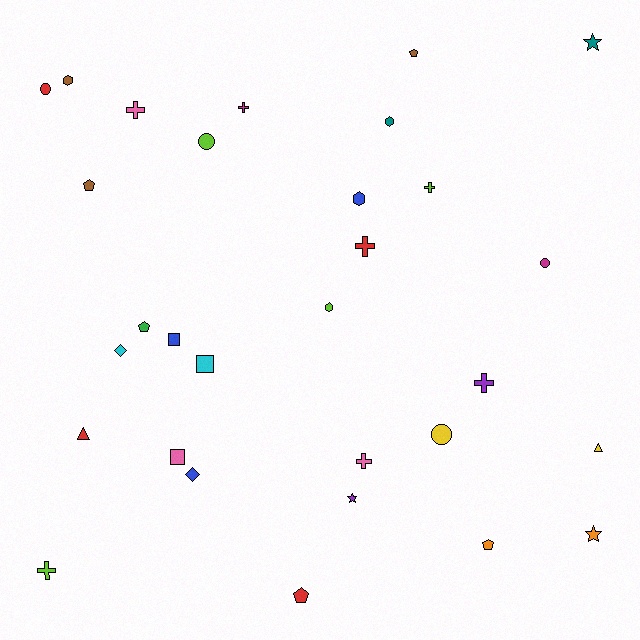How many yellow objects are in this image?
There are 2 yellow objects.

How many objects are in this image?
There are 30 objects.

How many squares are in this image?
There are 3 squares.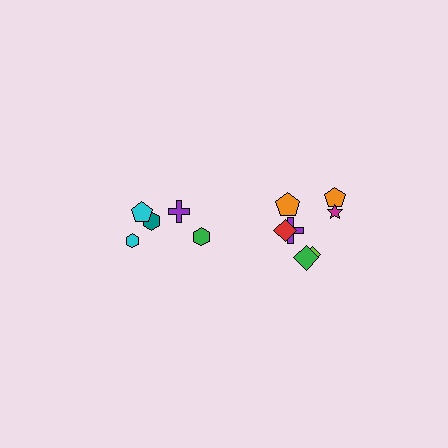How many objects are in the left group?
There are 5 objects.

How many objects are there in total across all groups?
There are 12 objects.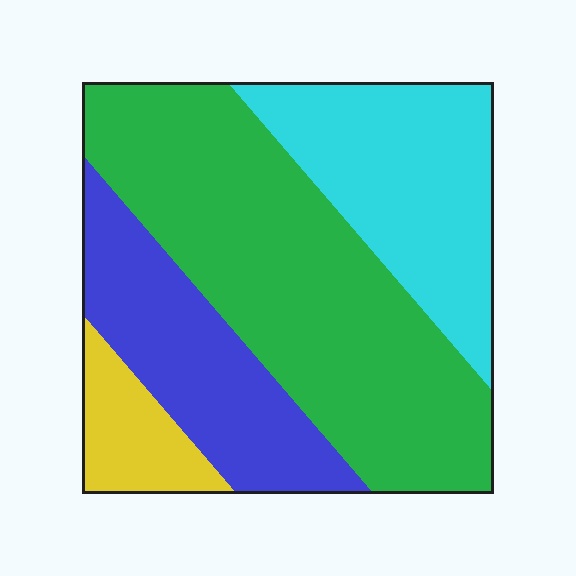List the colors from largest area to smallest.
From largest to smallest: green, cyan, blue, yellow.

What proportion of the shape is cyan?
Cyan covers 24% of the shape.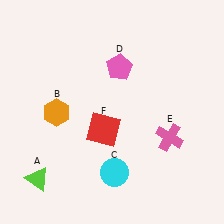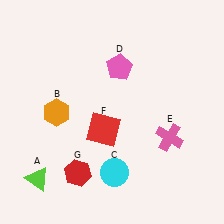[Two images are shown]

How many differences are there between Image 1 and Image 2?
There is 1 difference between the two images.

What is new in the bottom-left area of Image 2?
A red hexagon (G) was added in the bottom-left area of Image 2.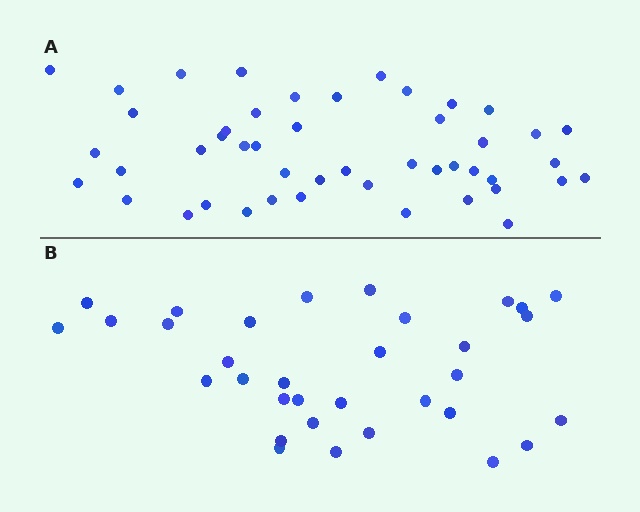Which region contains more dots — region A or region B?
Region A (the top region) has more dots.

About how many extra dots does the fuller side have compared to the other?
Region A has approximately 15 more dots than region B.